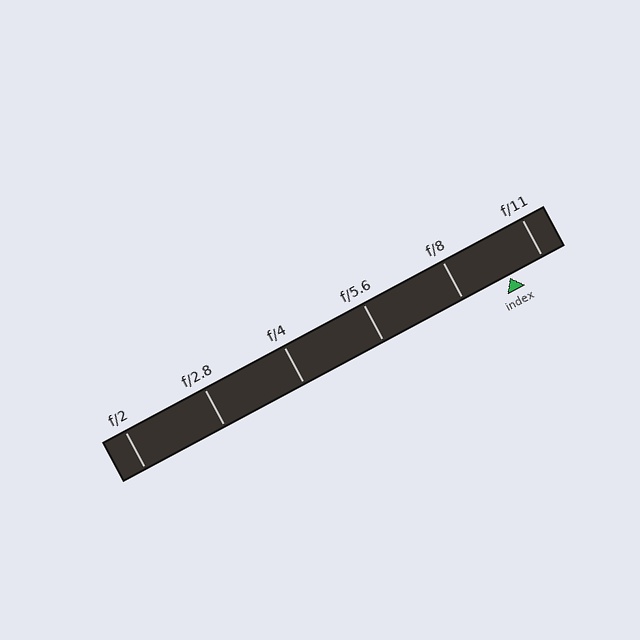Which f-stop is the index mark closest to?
The index mark is closest to f/11.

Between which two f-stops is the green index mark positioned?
The index mark is between f/8 and f/11.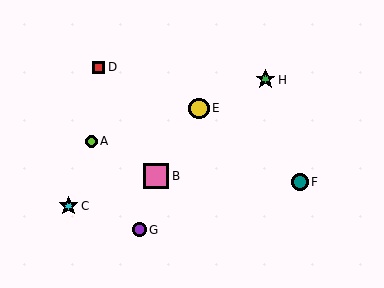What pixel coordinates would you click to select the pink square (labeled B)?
Click at (156, 176) to select the pink square B.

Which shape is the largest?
The pink square (labeled B) is the largest.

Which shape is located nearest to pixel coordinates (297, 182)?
The teal circle (labeled F) at (300, 182) is nearest to that location.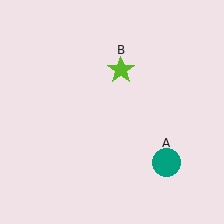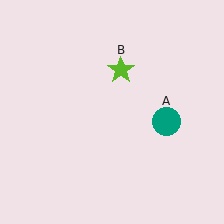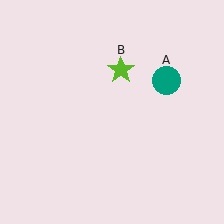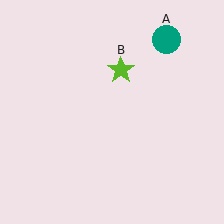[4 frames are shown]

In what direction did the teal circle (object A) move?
The teal circle (object A) moved up.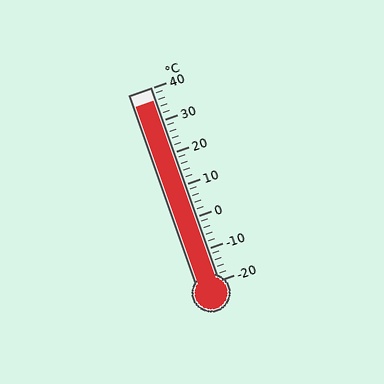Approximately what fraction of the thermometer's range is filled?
The thermometer is filled to approximately 95% of its range.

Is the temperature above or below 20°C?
The temperature is above 20°C.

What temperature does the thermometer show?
The thermometer shows approximately 36°C.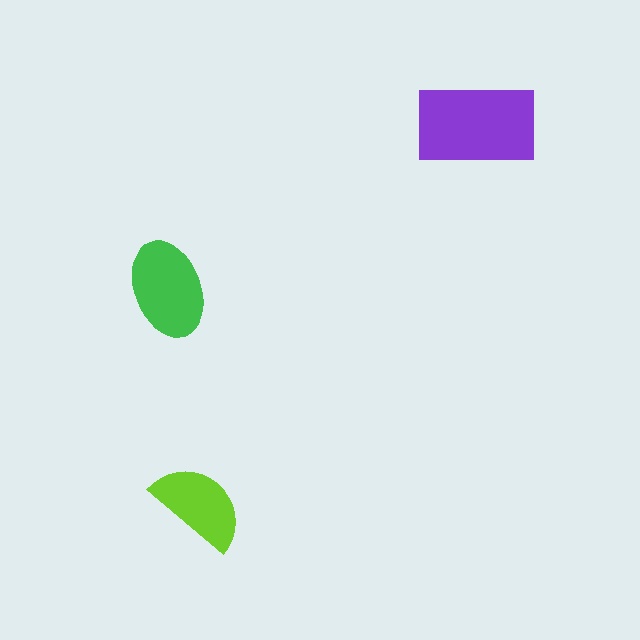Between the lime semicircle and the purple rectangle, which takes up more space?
The purple rectangle.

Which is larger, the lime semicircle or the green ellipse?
The green ellipse.